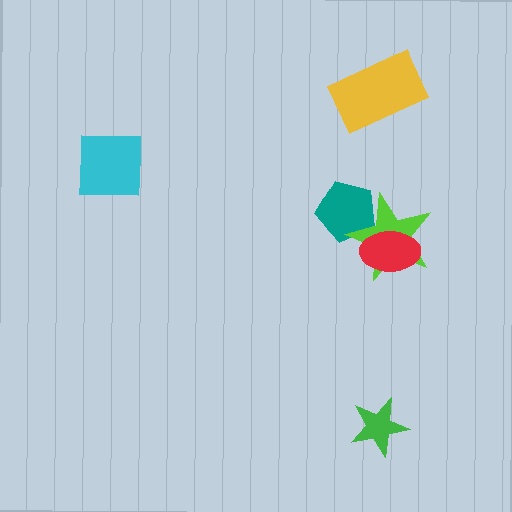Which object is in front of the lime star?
The red ellipse is in front of the lime star.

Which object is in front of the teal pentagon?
The lime star is in front of the teal pentagon.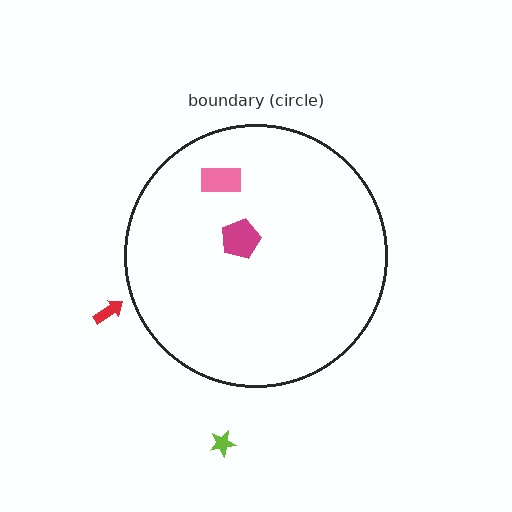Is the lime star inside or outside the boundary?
Outside.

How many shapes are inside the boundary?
2 inside, 2 outside.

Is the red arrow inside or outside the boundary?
Outside.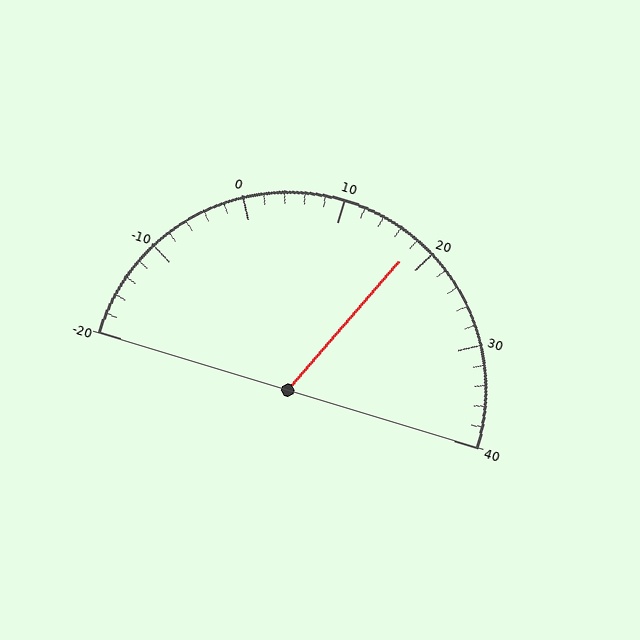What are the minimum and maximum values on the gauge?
The gauge ranges from -20 to 40.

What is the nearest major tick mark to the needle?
The nearest major tick mark is 20.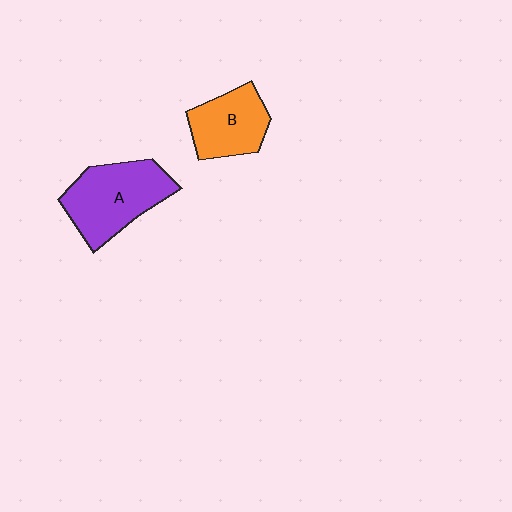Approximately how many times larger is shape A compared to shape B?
Approximately 1.4 times.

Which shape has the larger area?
Shape A (purple).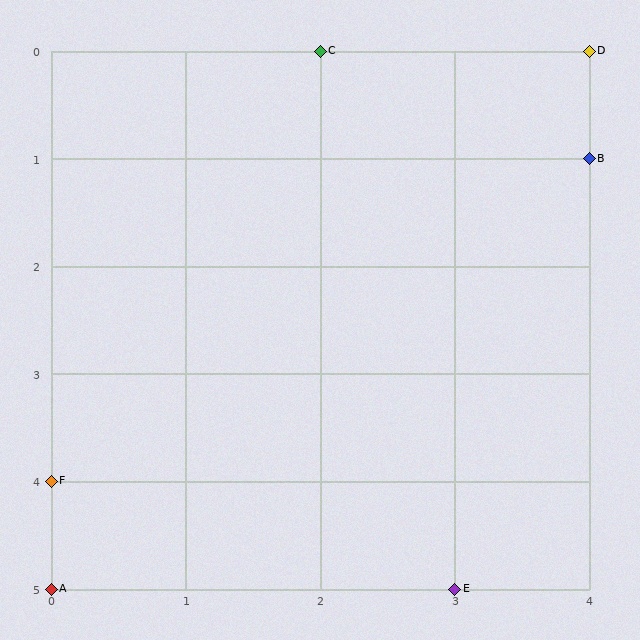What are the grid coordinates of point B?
Point B is at grid coordinates (4, 1).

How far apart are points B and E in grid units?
Points B and E are 1 column and 4 rows apart (about 4.1 grid units diagonally).